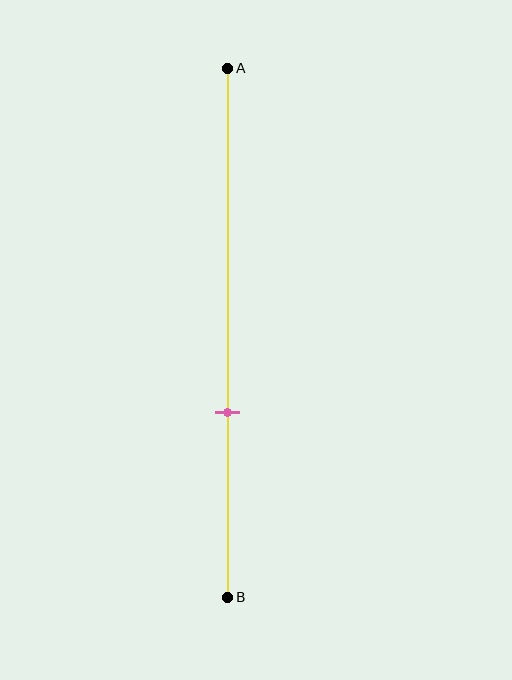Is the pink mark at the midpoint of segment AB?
No, the mark is at about 65% from A, not at the 50% midpoint.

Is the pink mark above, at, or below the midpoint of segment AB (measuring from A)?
The pink mark is below the midpoint of segment AB.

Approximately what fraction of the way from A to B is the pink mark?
The pink mark is approximately 65% of the way from A to B.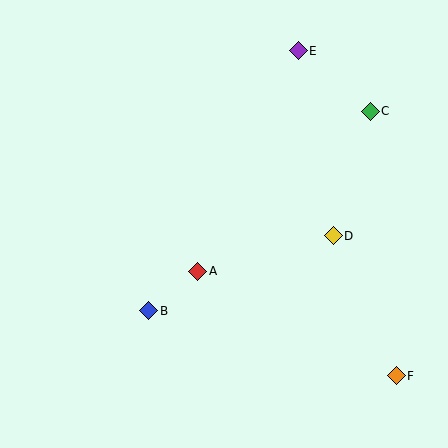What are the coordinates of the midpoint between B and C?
The midpoint between B and C is at (260, 211).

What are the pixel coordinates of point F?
Point F is at (396, 376).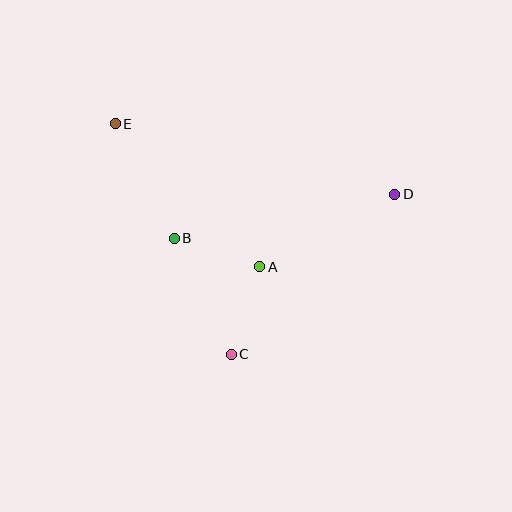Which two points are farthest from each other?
Points D and E are farthest from each other.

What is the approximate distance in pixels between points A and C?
The distance between A and C is approximately 92 pixels.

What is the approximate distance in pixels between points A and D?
The distance between A and D is approximately 153 pixels.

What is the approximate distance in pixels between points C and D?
The distance between C and D is approximately 229 pixels.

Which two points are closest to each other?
Points A and B are closest to each other.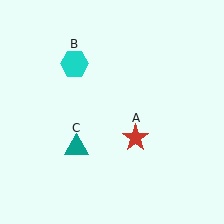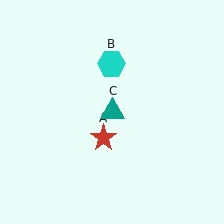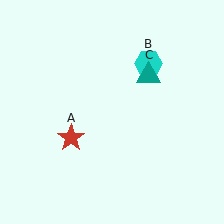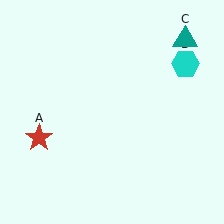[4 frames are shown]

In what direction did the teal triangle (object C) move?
The teal triangle (object C) moved up and to the right.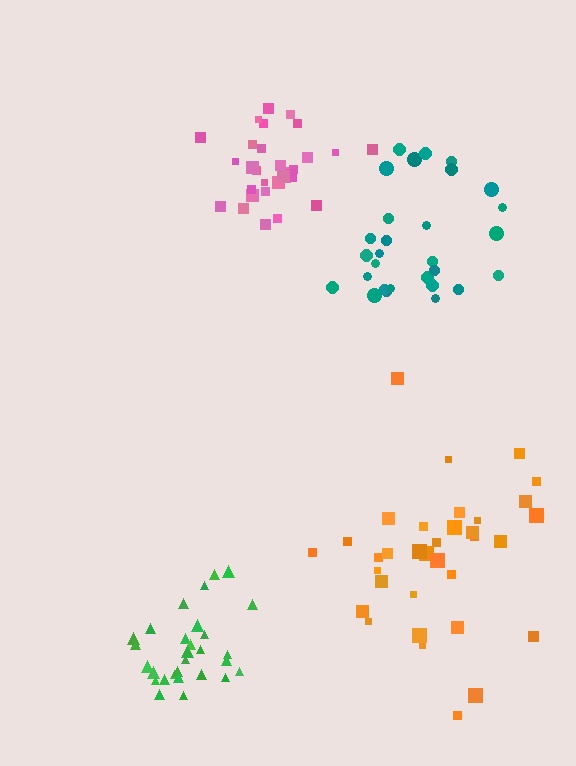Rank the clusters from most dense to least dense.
pink, green, teal, orange.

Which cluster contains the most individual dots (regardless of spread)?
Orange (34).